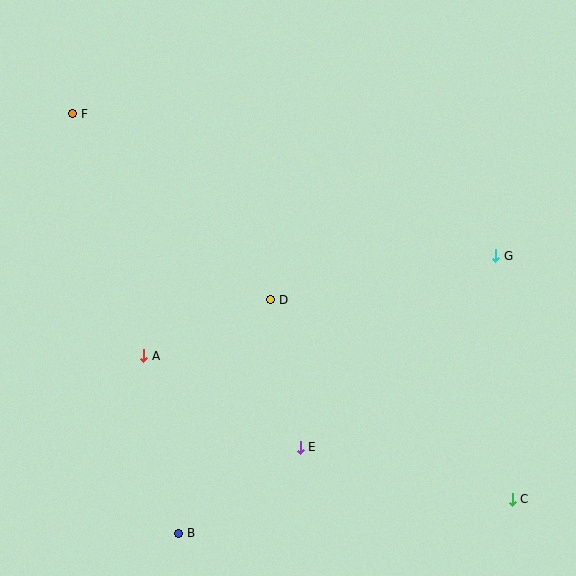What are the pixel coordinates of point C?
Point C is at (512, 499).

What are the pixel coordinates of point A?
Point A is at (144, 356).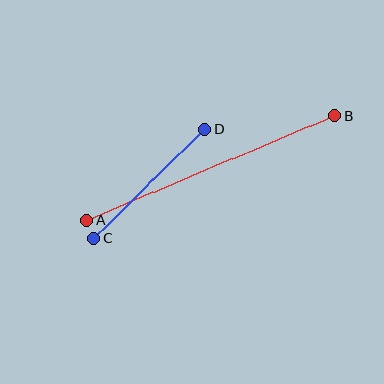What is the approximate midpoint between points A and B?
The midpoint is at approximately (210, 168) pixels.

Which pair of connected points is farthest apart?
Points A and B are farthest apart.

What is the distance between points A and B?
The distance is approximately 270 pixels.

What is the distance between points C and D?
The distance is approximately 155 pixels.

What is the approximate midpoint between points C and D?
The midpoint is at approximately (149, 184) pixels.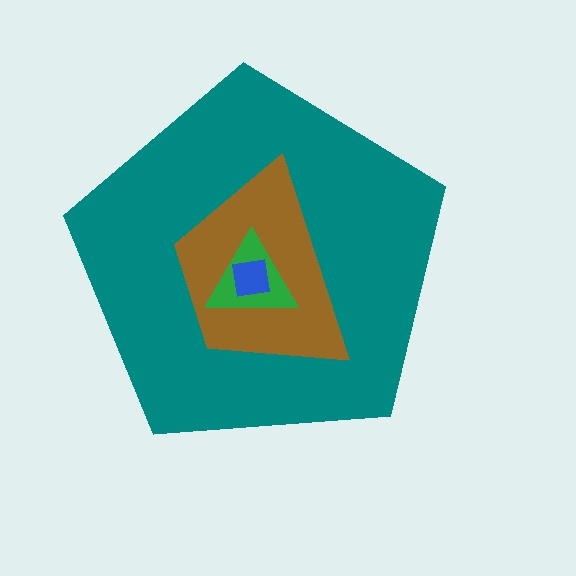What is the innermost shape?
The blue square.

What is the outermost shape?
The teal pentagon.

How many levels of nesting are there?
4.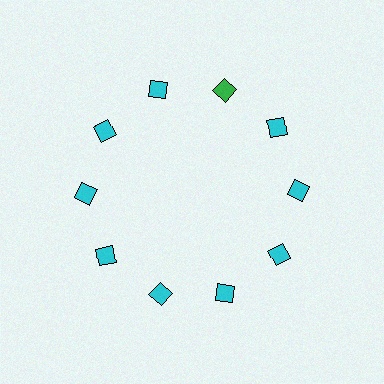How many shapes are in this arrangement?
There are 10 shapes arranged in a ring pattern.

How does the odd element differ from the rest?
It has a different color: green instead of cyan.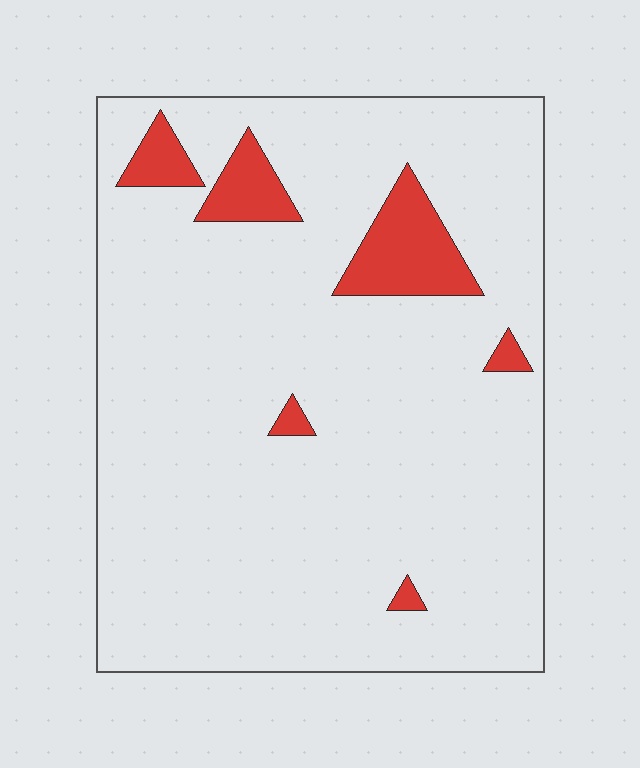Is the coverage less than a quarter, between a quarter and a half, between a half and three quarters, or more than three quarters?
Less than a quarter.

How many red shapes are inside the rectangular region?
6.